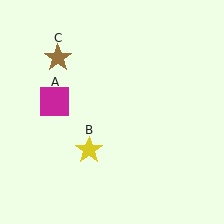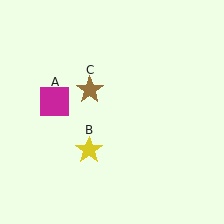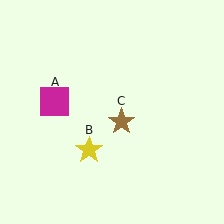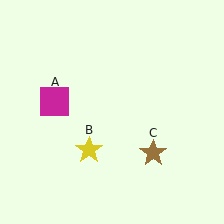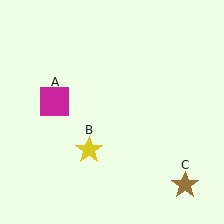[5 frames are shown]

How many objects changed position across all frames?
1 object changed position: brown star (object C).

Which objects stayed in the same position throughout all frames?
Magenta square (object A) and yellow star (object B) remained stationary.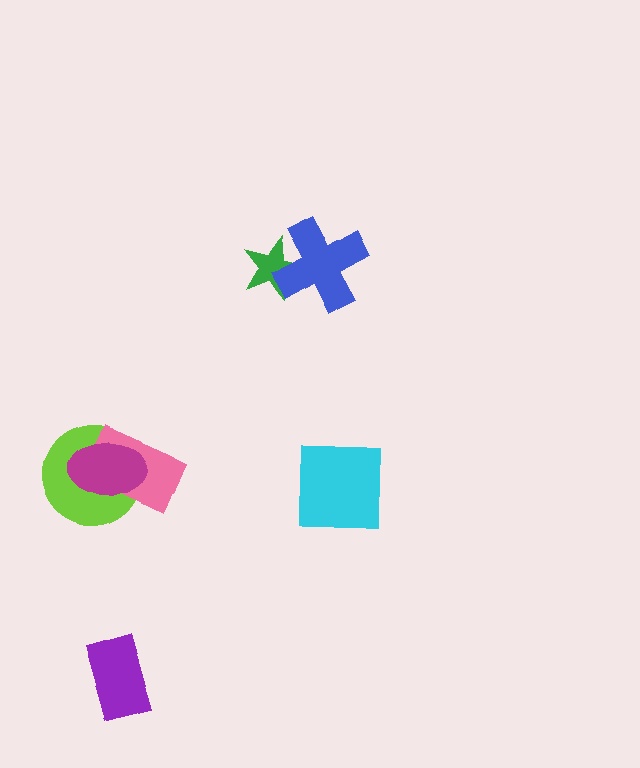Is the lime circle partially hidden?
Yes, it is partially covered by another shape.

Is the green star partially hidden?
Yes, it is partially covered by another shape.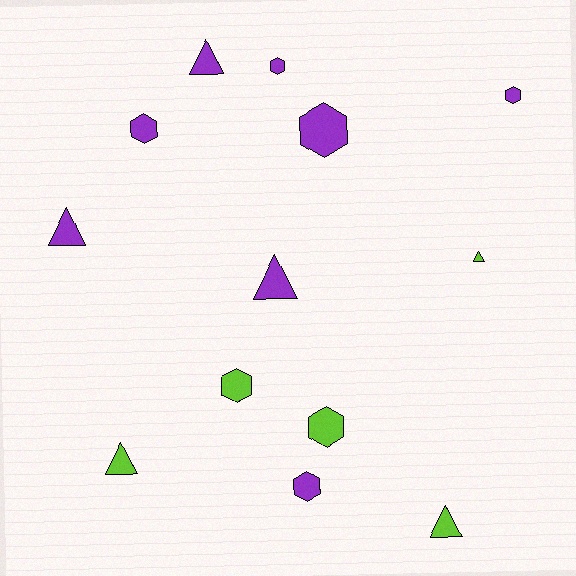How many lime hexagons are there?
There are 2 lime hexagons.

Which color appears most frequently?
Purple, with 8 objects.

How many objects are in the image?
There are 13 objects.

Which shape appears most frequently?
Hexagon, with 7 objects.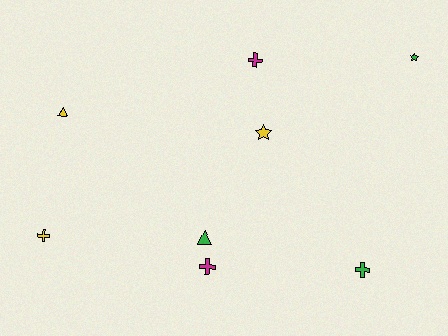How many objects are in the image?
There are 8 objects.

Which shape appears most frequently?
Cross, with 4 objects.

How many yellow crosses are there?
There is 1 yellow cross.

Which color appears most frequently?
Yellow, with 3 objects.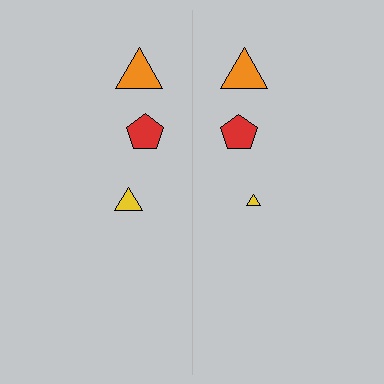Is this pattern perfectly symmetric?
No, the pattern is not perfectly symmetric. The yellow triangle on the right side has a different size than its mirror counterpart.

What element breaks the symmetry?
The yellow triangle on the right side has a different size than its mirror counterpart.